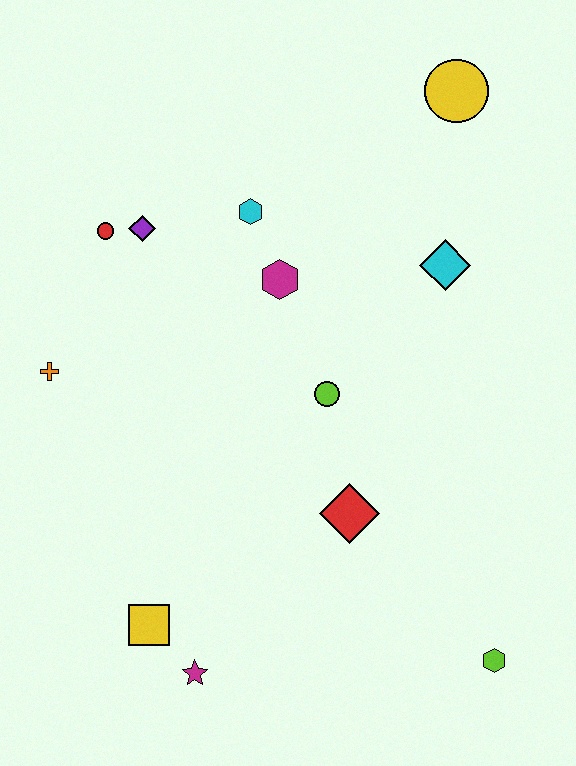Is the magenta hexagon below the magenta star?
No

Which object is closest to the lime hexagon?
The red diamond is closest to the lime hexagon.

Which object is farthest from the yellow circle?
The magenta star is farthest from the yellow circle.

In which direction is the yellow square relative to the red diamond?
The yellow square is to the left of the red diamond.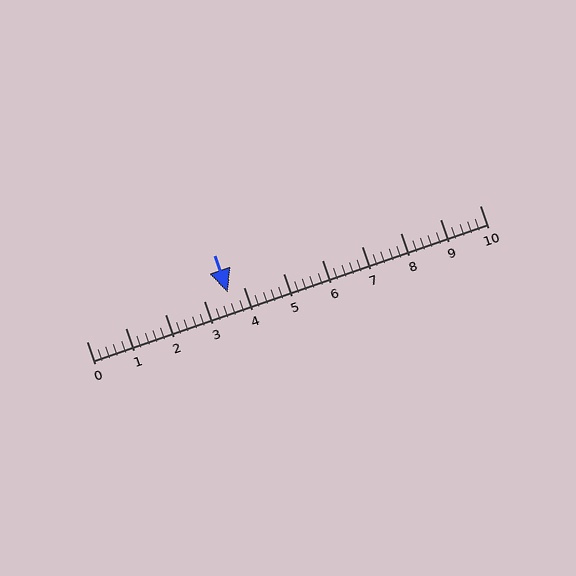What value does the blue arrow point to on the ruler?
The blue arrow points to approximately 3.6.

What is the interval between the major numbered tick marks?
The major tick marks are spaced 1 units apart.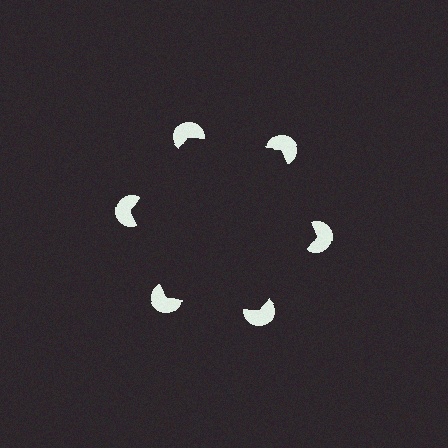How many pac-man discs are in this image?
There are 6 — one at each vertex of the illusory hexagon.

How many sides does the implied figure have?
6 sides.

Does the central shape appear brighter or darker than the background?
It typically appears slightly darker than the background, even though no actual brightness change is drawn.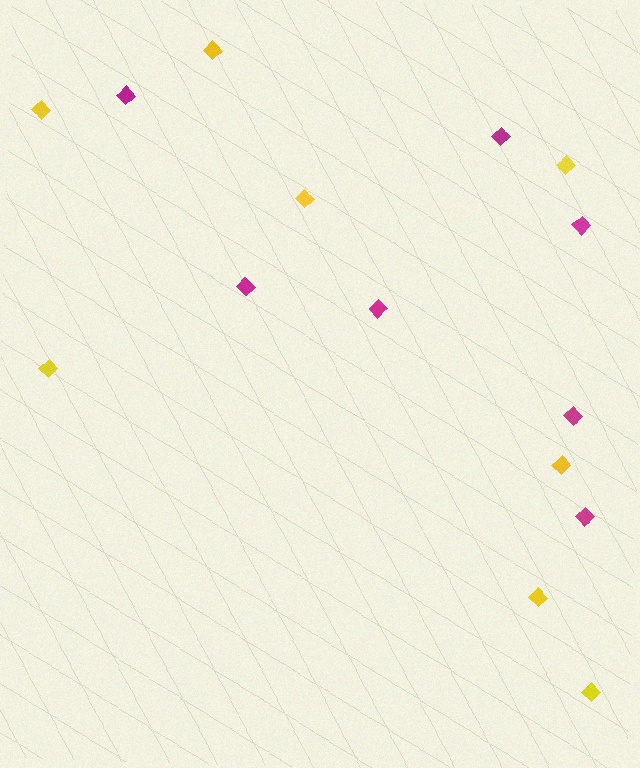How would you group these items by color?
There are 2 groups: one group of yellow diamonds (8) and one group of magenta diamonds (7).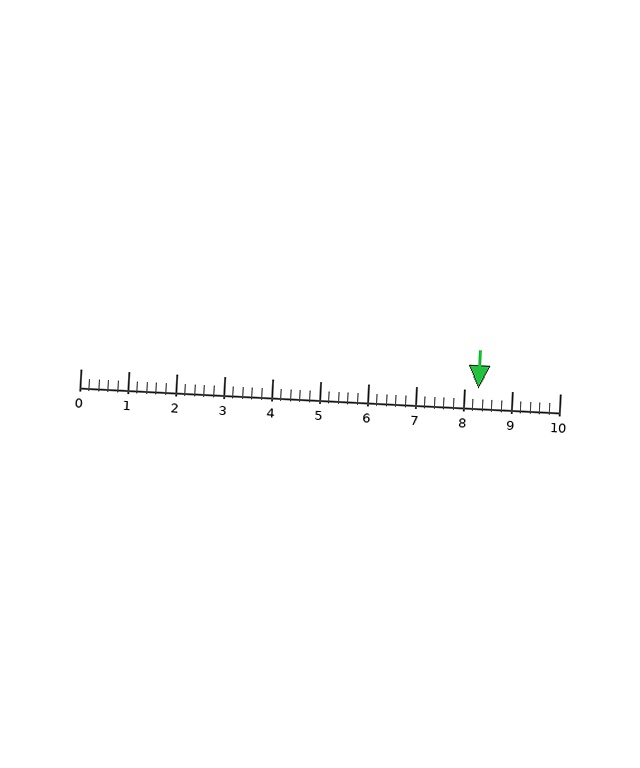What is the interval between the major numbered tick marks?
The major tick marks are spaced 1 units apart.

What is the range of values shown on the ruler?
The ruler shows values from 0 to 10.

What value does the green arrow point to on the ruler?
The green arrow points to approximately 8.3.